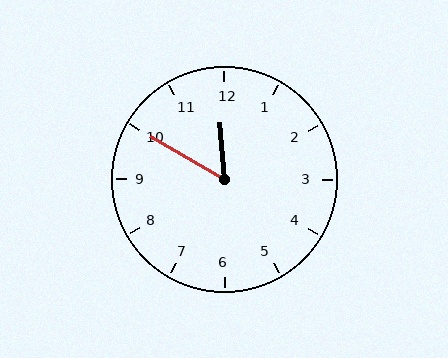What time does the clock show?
11:50.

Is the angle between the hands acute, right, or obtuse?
It is acute.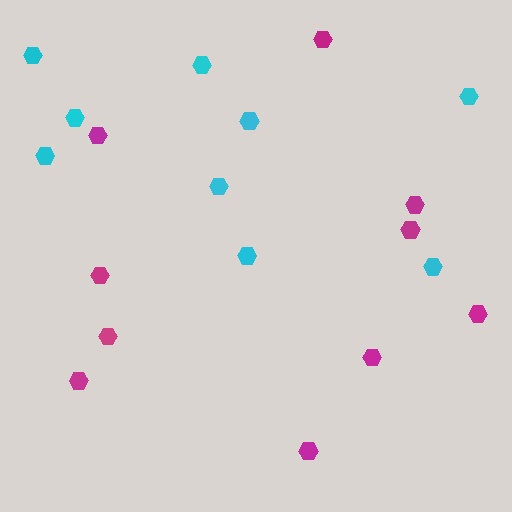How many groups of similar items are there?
There are 2 groups: one group of magenta hexagons (10) and one group of cyan hexagons (9).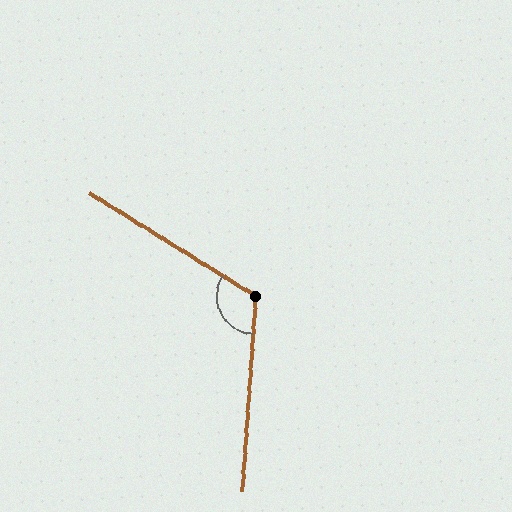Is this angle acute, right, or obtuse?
It is obtuse.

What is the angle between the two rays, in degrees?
Approximately 118 degrees.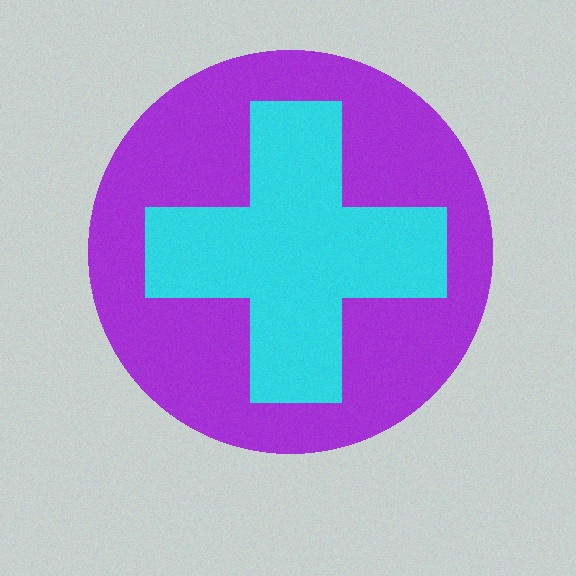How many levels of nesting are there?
2.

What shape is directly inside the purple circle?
The cyan cross.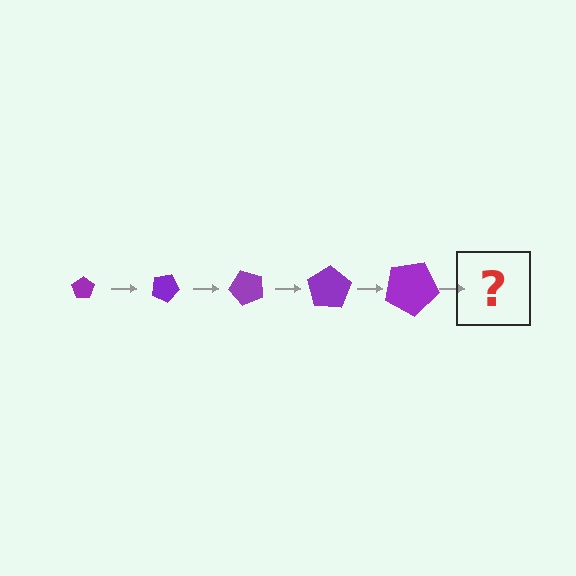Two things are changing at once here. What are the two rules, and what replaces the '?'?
The two rules are that the pentagon grows larger each step and it rotates 25 degrees each step. The '?' should be a pentagon, larger than the previous one and rotated 125 degrees from the start.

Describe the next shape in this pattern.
It should be a pentagon, larger than the previous one and rotated 125 degrees from the start.